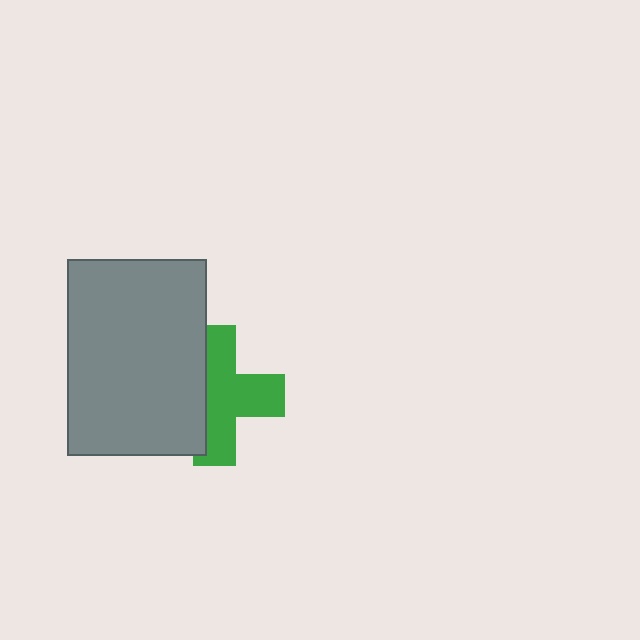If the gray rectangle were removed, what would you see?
You would see the complete green cross.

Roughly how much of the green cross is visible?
About half of it is visible (roughly 61%).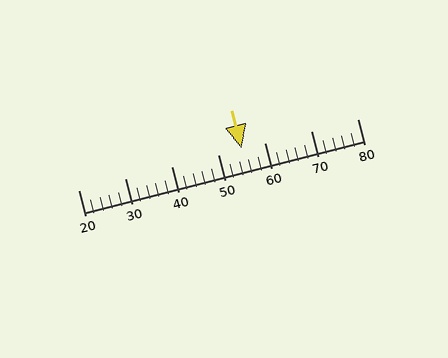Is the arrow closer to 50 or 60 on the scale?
The arrow is closer to 60.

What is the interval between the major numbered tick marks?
The major tick marks are spaced 10 units apart.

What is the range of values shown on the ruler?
The ruler shows values from 20 to 80.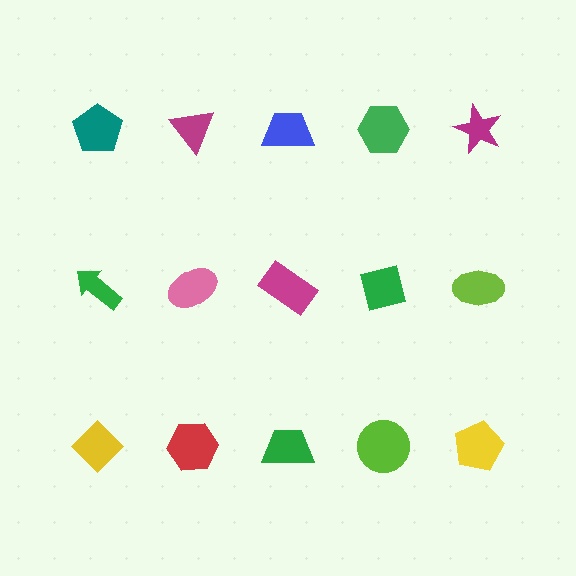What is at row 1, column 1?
A teal pentagon.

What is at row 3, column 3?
A green trapezoid.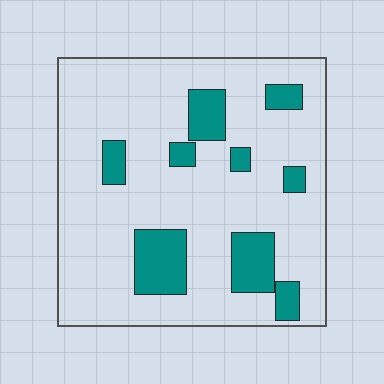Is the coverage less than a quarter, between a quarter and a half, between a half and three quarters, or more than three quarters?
Less than a quarter.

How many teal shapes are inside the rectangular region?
9.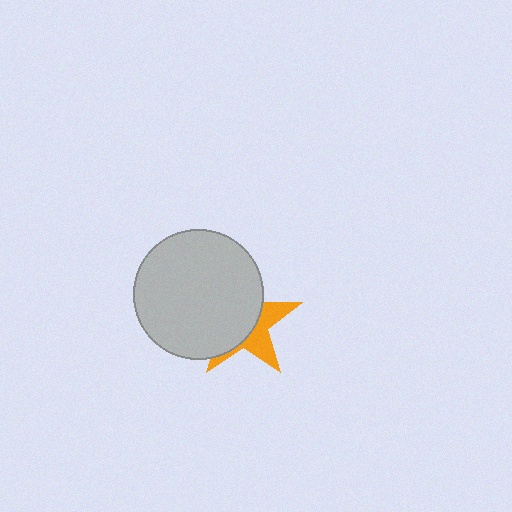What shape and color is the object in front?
The object in front is a light gray circle.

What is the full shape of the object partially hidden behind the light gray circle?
The partially hidden object is an orange star.